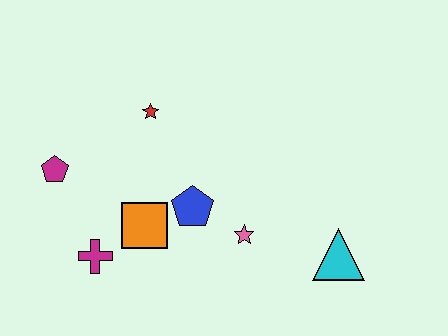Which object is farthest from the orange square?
The cyan triangle is farthest from the orange square.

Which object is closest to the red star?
The blue pentagon is closest to the red star.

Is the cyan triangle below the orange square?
Yes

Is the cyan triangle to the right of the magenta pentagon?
Yes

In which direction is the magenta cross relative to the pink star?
The magenta cross is to the left of the pink star.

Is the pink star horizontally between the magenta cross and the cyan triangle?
Yes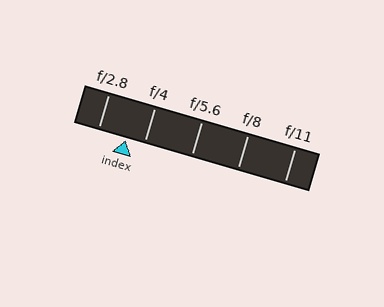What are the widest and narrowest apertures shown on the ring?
The widest aperture shown is f/2.8 and the narrowest is f/11.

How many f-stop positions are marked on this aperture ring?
There are 5 f-stop positions marked.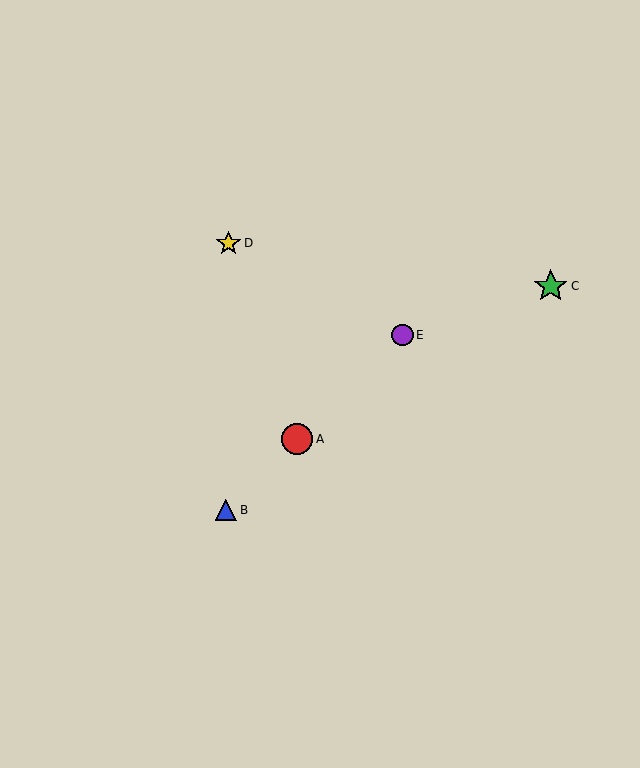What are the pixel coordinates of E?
Object E is at (402, 335).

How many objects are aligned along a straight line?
3 objects (A, B, E) are aligned along a straight line.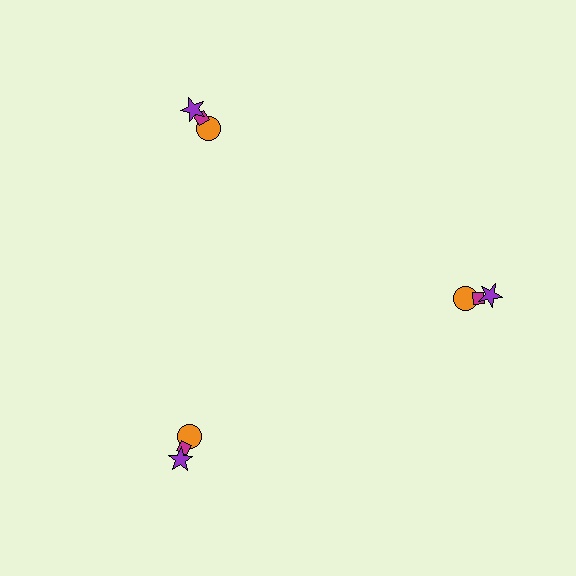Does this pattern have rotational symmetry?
Yes, this pattern has 3-fold rotational symmetry. It looks the same after rotating 120 degrees around the center.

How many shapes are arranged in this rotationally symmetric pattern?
There are 9 shapes, arranged in 3 groups of 3.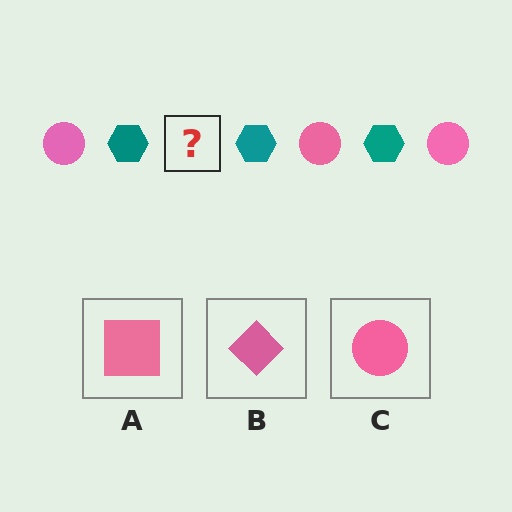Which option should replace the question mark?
Option C.